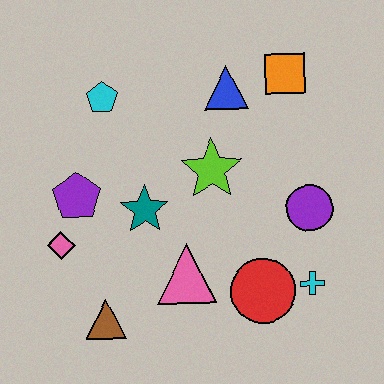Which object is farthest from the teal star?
The orange square is farthest from the teal star.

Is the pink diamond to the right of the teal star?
No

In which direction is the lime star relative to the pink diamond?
The lime star is to the right of the pink diamond.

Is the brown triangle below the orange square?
Yes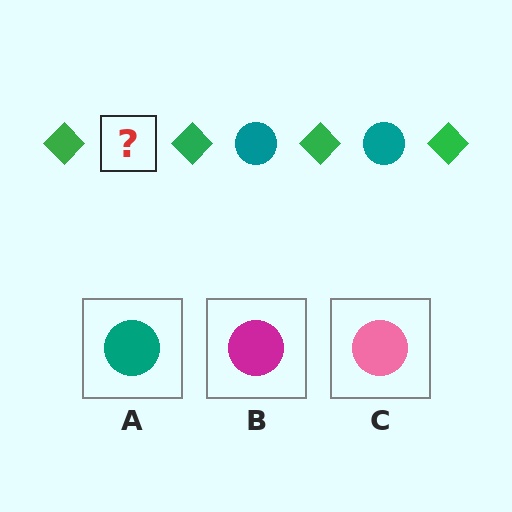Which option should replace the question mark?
Option A.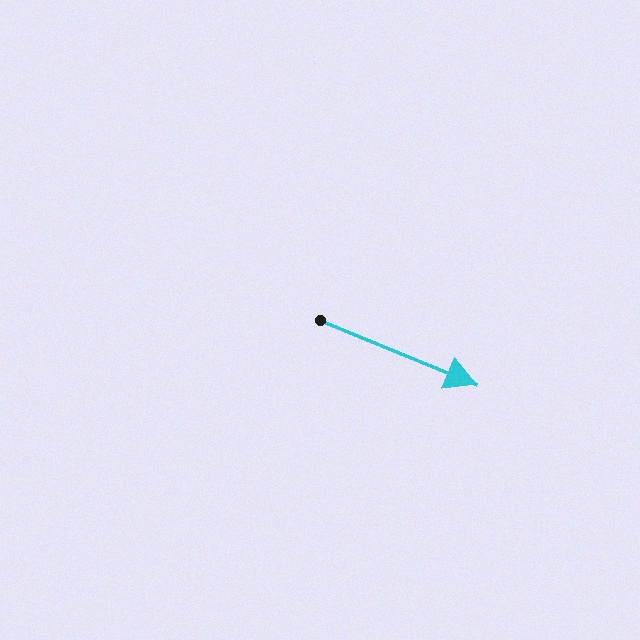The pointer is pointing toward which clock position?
Roughly 4 o'clock.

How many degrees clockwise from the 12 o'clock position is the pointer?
Approximately 113 degrees.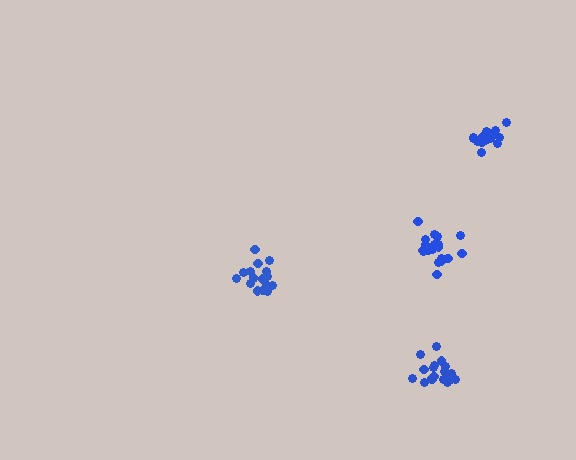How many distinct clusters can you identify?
There are 4 distinct clusters.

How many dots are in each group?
Group 1: 17 dots, Group 2: 17 dots, Group 3: 21 dots, Group 4: 18 dots (73 total).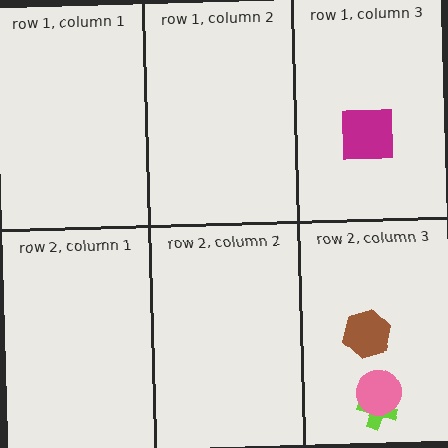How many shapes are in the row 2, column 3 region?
3.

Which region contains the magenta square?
The row 1, column 3 region.